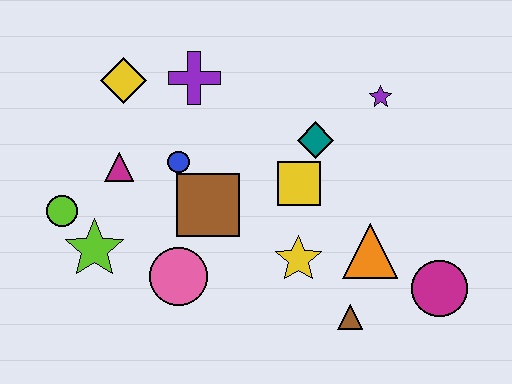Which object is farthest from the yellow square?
The lime circle is farthest from the yellow square.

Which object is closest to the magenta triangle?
The blue circle is closest to the magenta triangle.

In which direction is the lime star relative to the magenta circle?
The lime star is to the left of the magenta circle.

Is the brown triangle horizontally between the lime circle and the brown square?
No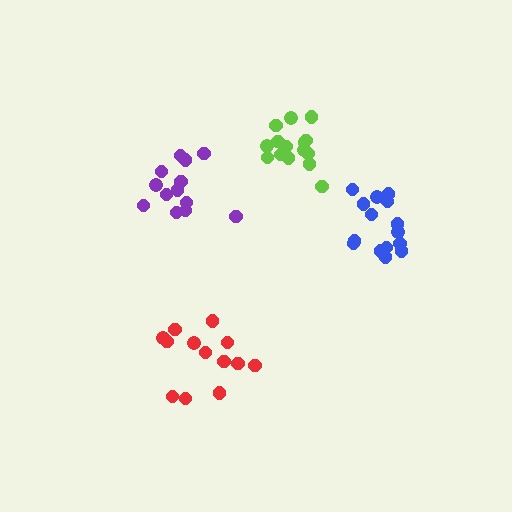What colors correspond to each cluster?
The clusters are colored: blue, purple, lime, red.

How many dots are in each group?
Group 1: 15 dots, Group 2: 13 dots, Group 3: 15 dots, Group 4: 13 dots (56 total).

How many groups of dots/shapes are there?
There are 4 groups.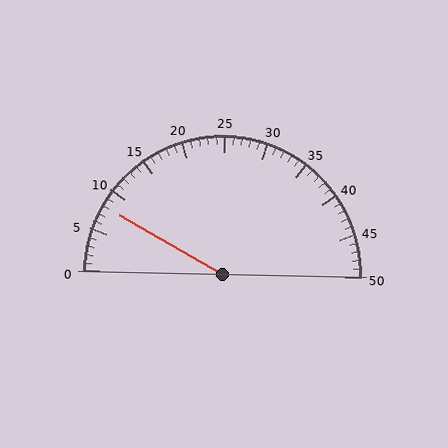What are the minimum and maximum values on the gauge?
The gauge ranges from 0 to 50.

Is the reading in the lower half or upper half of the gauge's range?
The reading is in the lower half of the range (0 to 50).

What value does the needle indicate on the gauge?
The needle indicates approximately 8.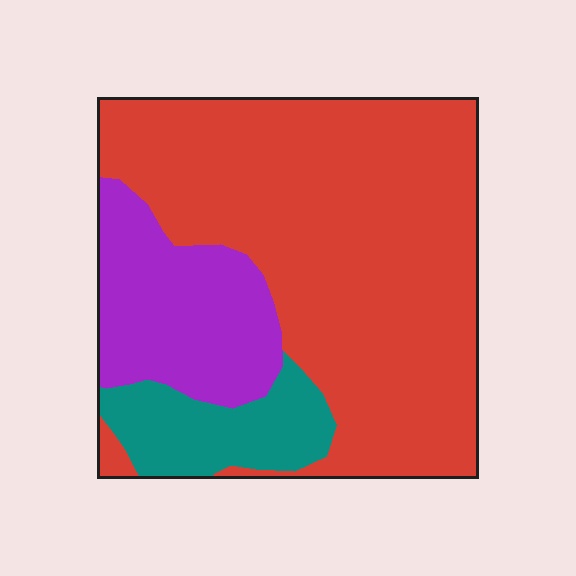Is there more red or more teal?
Red.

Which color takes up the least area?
Teal, at roughly 10%.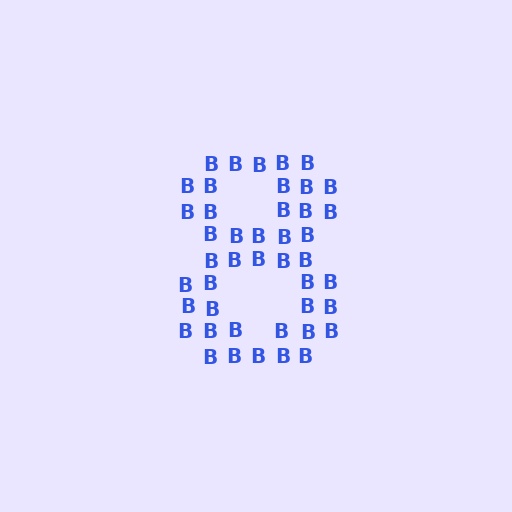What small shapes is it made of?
It is made of small letter B's.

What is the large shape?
The large shape is the digit 8.